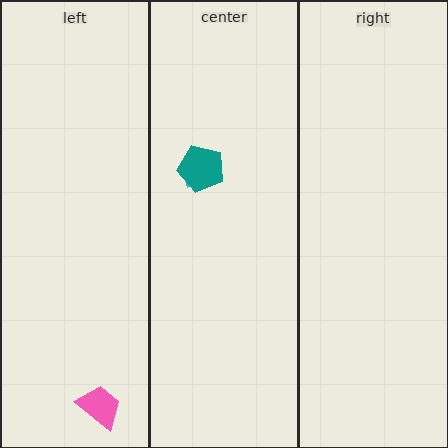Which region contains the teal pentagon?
The center region.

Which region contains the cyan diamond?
The center region.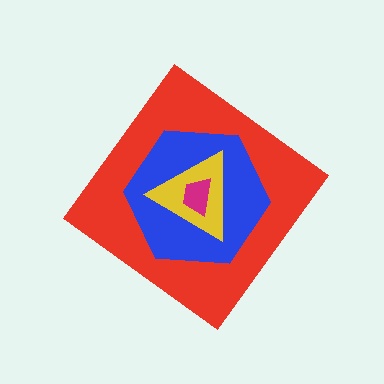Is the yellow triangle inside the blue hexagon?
Yes.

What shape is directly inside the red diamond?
The blue hexagon.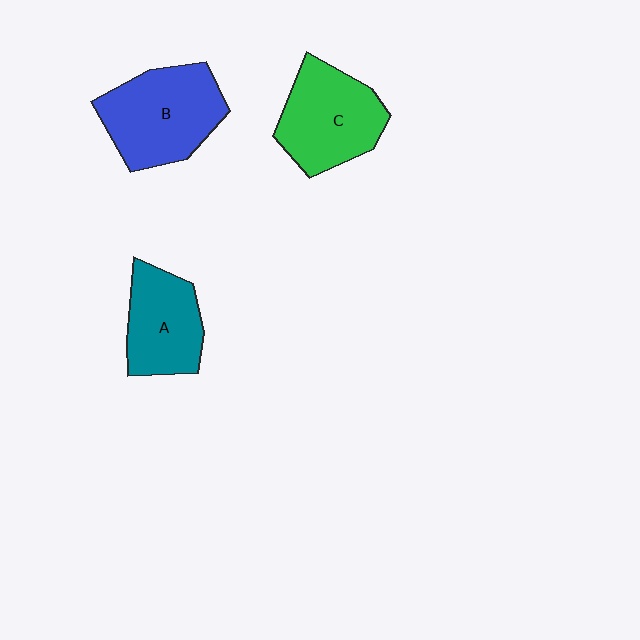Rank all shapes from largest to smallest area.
From largest to smallest: B (blue), C (green), A (teal).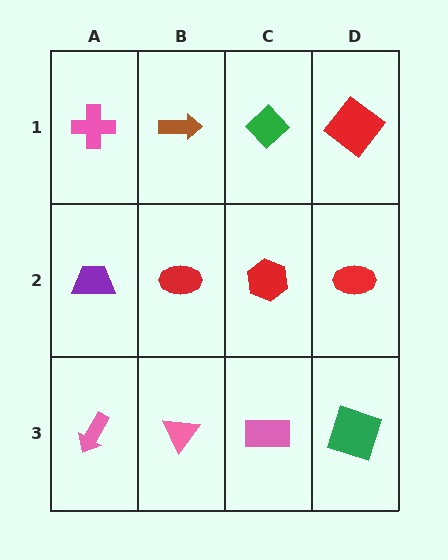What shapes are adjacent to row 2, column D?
A red diamond (row 1, column D), a green square (row 3, column D), a red hexagon (row 2, column C).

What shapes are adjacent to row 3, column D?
A red ellipse (row 2, column D), a pink rectangle (row 3, column C).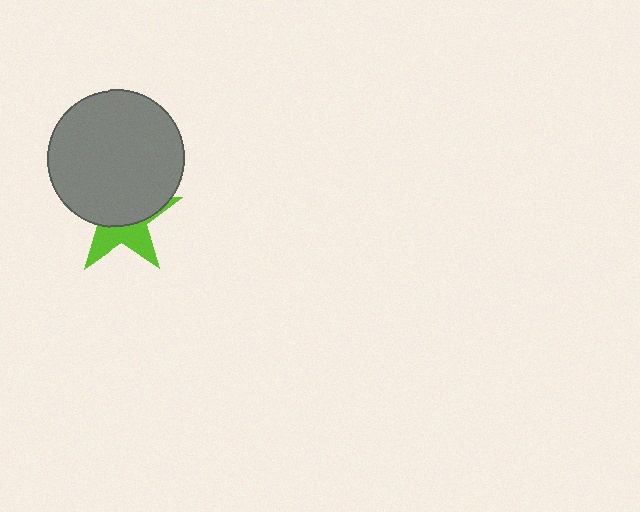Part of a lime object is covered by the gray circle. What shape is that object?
It is a star.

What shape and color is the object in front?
The object in front is a gray circle.